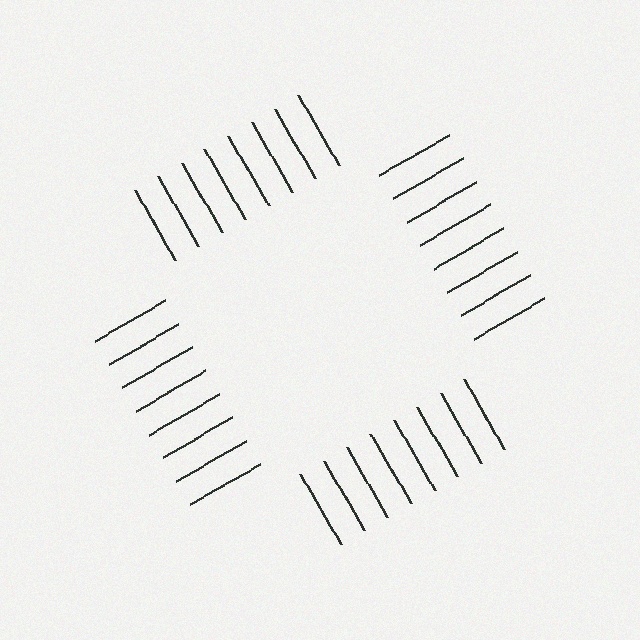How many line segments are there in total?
32 — 8 along each of the 4 edges.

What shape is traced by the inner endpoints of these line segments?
An illusory square — the line segments terminate on its edges but no continuous stroke is drawn.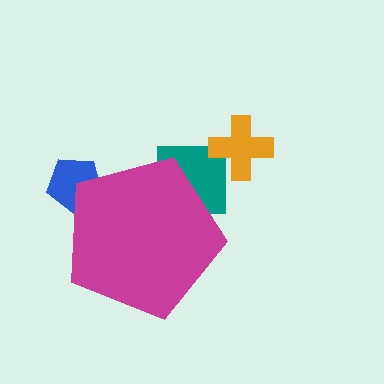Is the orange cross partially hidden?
No, the orange cross is fully visible.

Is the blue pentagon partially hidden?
Yes, the blue pentagon is partially hidden behind the magenta pentagon.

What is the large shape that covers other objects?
A magenta pentagon.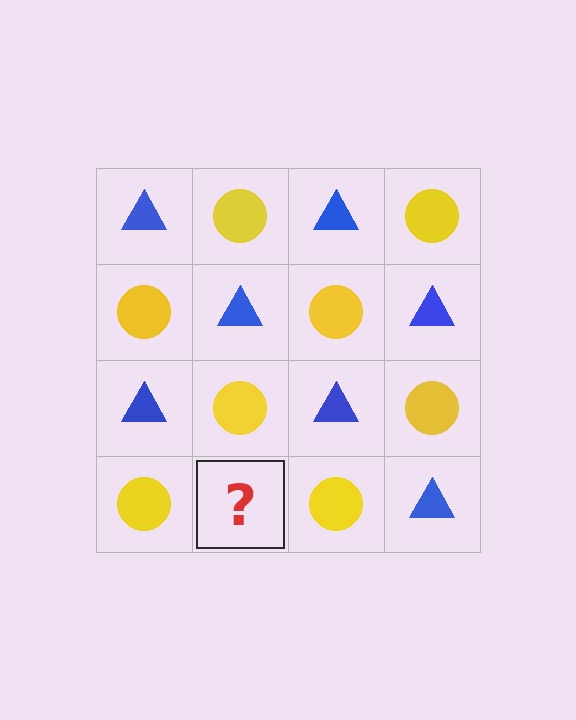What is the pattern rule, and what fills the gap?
The rule is that it alternates blue triangle and yellow circle in a checkerboard pattern. The gap should be filled with a blue triangle.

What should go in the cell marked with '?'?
The missing cell should contain a blue triangle.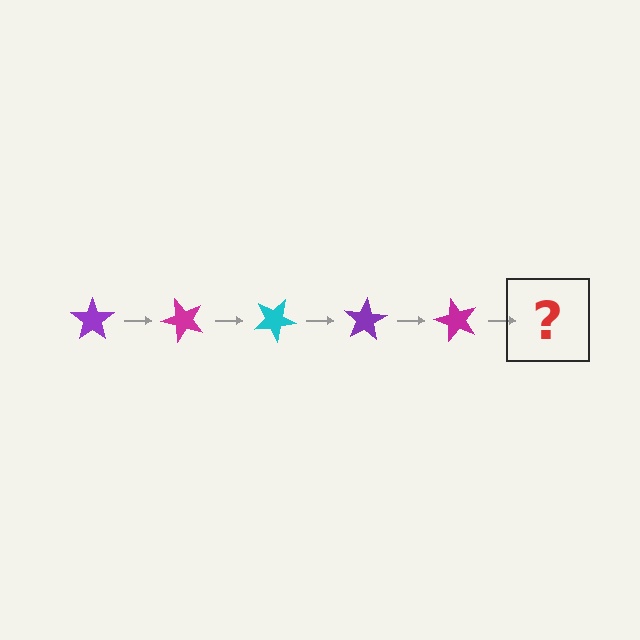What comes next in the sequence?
The next element should be a cyan star, rotated 250 degrees from the start.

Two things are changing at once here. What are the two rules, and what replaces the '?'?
The two rules are that it rotates 50 degrees each step and the color cycles through purple, magenta, and cyan. The '?' should be a cyan star, rotated 250 degrees from the start.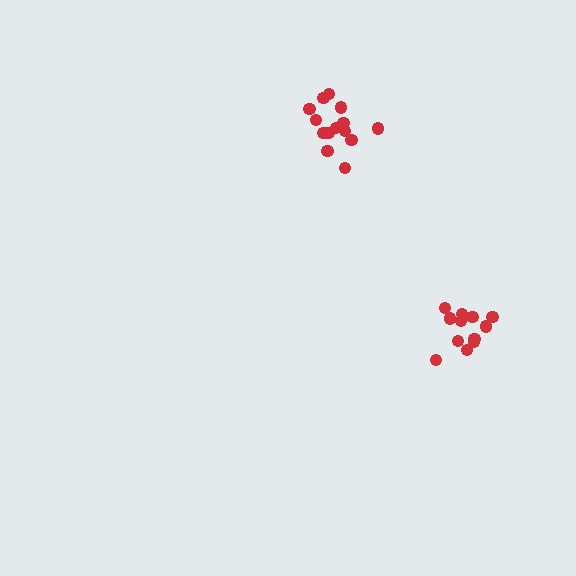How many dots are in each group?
Group 1: 15 dots, Group 2: 12 dots (27 total).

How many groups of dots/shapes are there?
There are 2 groups.